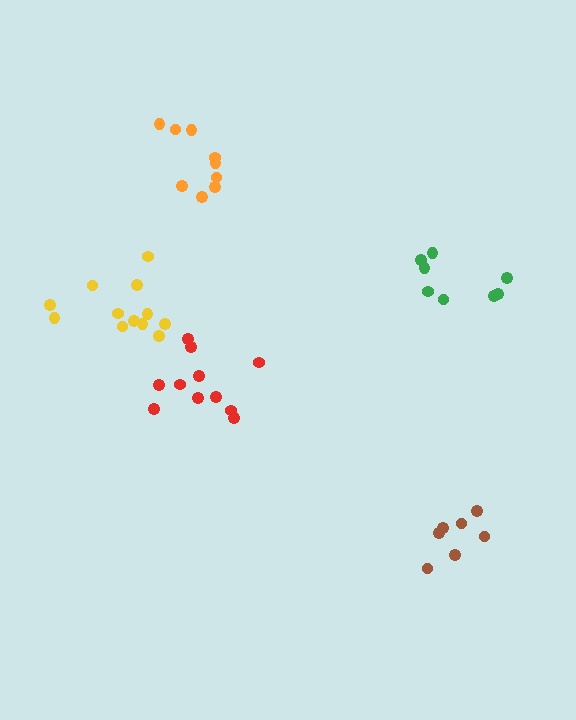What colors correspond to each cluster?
The clusters are colored: orange, red, yellow, green, brown.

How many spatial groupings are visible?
There are 5 spatial groupings.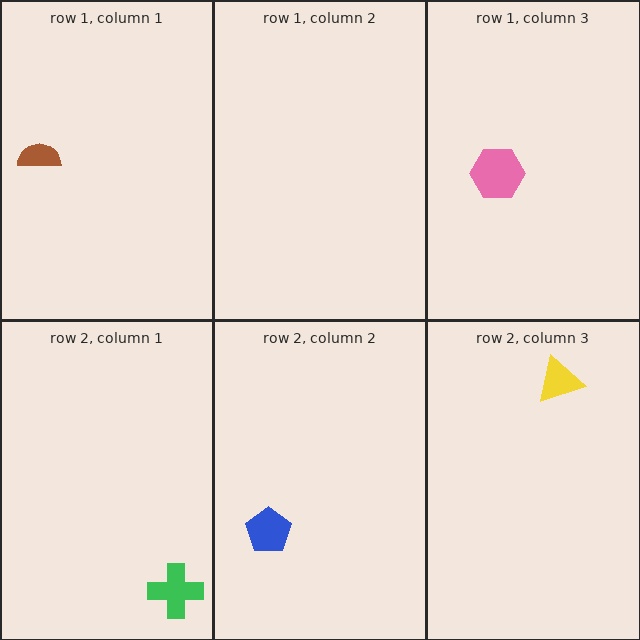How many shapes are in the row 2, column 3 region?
1.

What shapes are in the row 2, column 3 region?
The yellow triangle.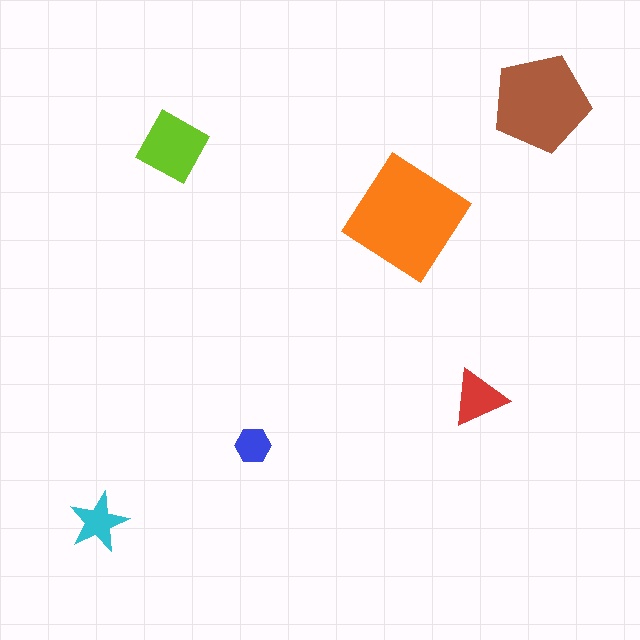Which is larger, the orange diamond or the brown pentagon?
The orange diamond.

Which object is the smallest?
The blue hexagon.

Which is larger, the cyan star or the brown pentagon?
The brown pentagon.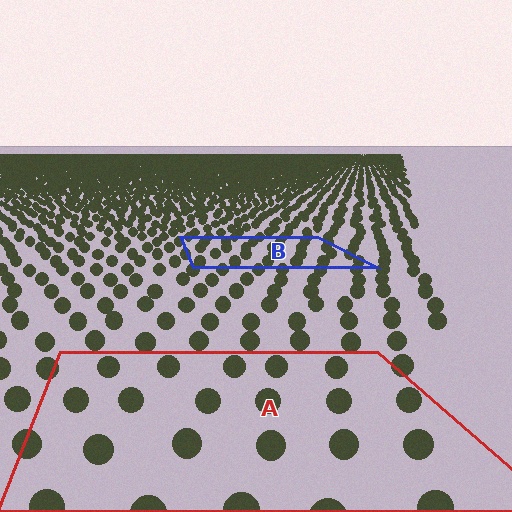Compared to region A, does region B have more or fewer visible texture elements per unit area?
Region B has more texture elements per unit area — they are packed more densely because it is farther away.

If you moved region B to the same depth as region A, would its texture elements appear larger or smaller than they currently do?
They would appear larger. At a closer depth, the same texture elements are projected at a bigger on-screen size.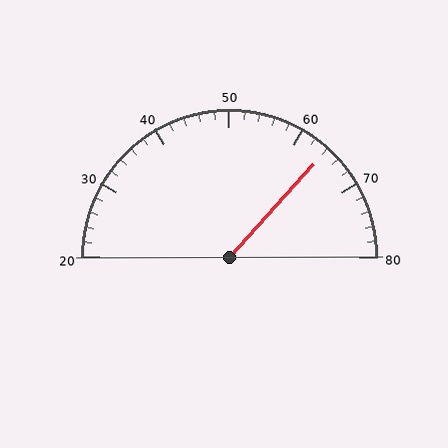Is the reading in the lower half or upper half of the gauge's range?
The reading is in the upper half of the range (20 to 80).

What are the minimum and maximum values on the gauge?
The gauge ranges from 20 to 80.